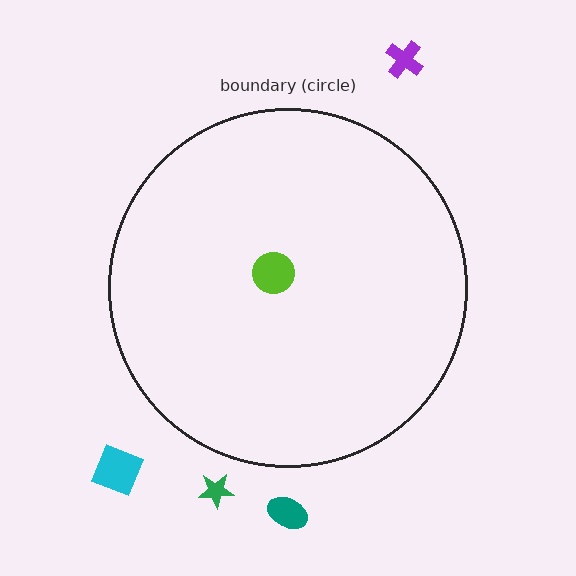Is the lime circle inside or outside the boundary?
Inside.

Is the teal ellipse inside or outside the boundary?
Outside.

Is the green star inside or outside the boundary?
Outside.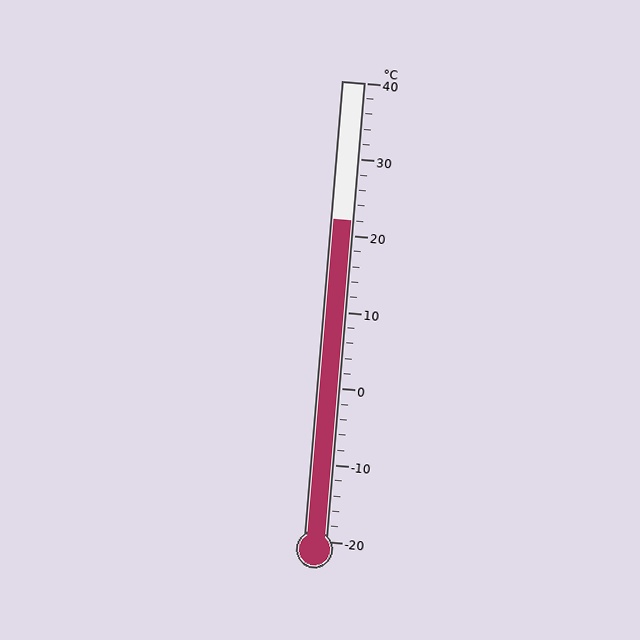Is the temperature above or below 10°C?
The temperature is above 10°C.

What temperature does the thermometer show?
The thermometer shows approximately 22°C.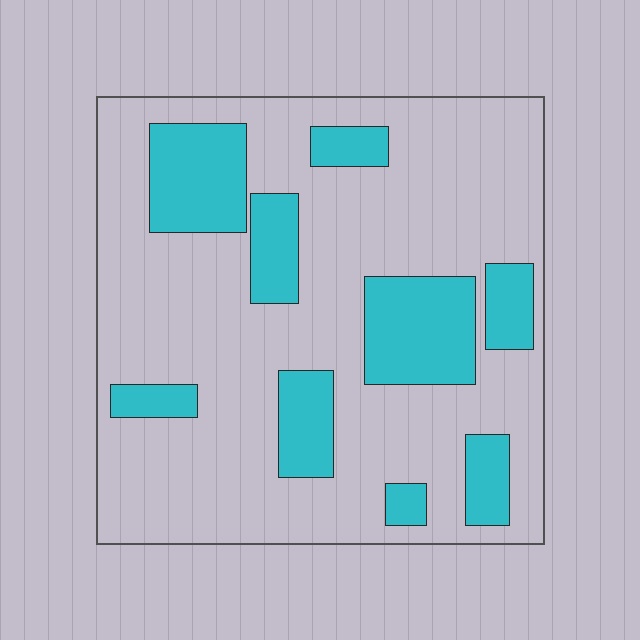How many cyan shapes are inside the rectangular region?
9.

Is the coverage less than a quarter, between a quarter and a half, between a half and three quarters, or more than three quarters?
Between a quarter and a half.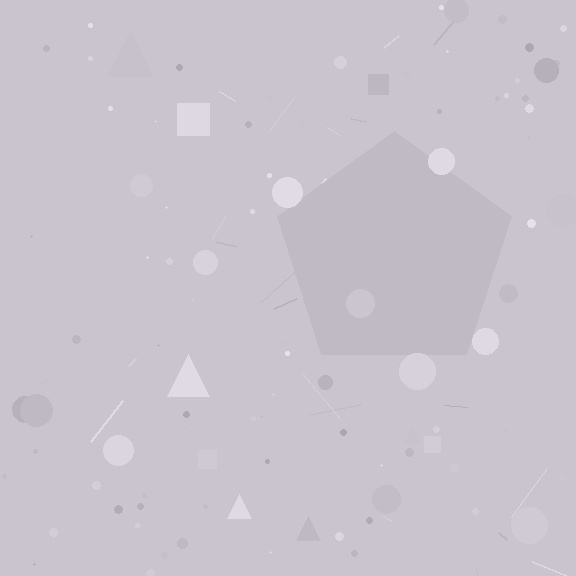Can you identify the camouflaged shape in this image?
The camouflaged shape is a pentagon.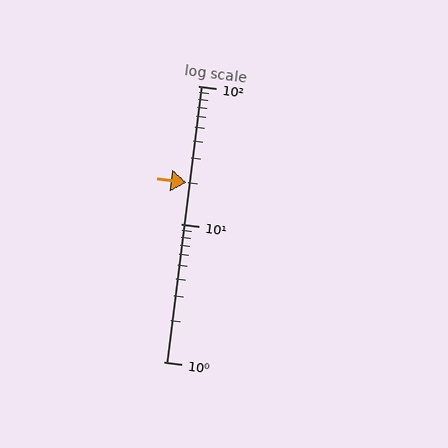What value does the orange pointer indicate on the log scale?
The pointer indicates approximately 20.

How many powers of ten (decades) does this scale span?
The scale spans 2 decades, from 1 to 100.